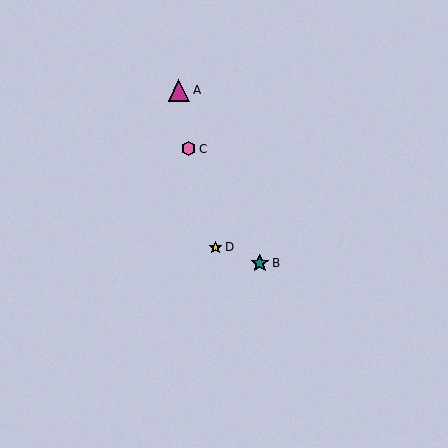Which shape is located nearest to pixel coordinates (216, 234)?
The yellow star (labeled D) at (215, 247) is nearest to that location.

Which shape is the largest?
The magenta triangle (labeled A) is the largest.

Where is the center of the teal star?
The center of the teal star is at (260, 263).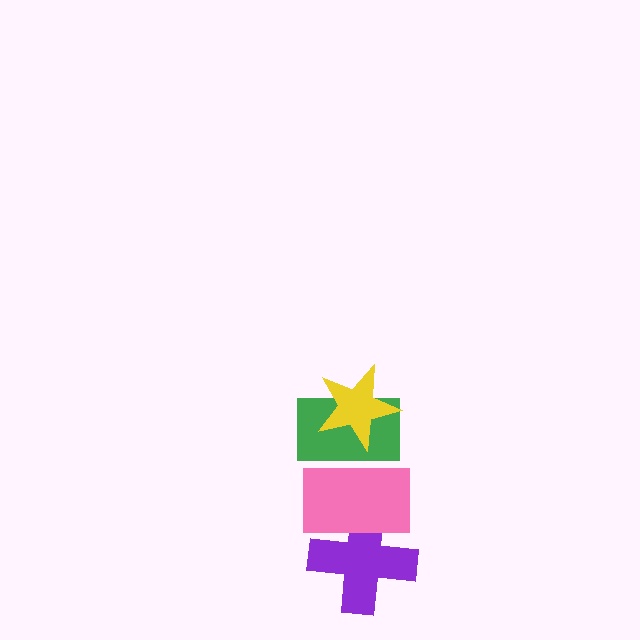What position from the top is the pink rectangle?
The pink rectangle is 3rd from the top.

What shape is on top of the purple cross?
The pink rectangle is on top of the purple cross.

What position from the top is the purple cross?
The purple cross is 4th from the top.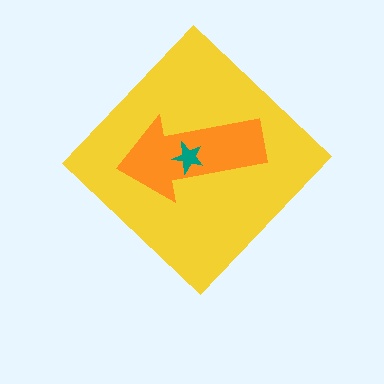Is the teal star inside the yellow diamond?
Yes.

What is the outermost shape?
The yellow diamond.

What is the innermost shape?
The teal star.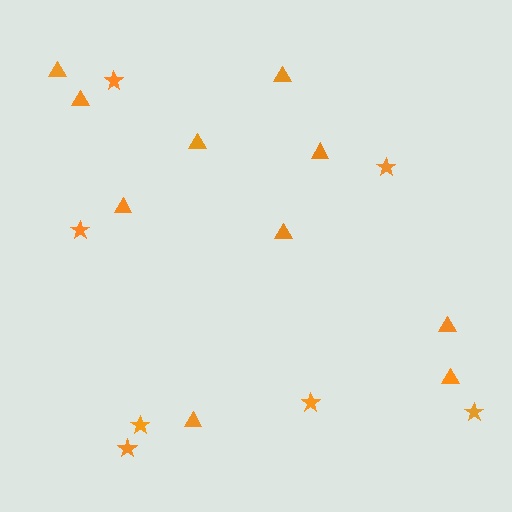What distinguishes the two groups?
There are 2 groups: one group of triangles (10) and one group of stars (7).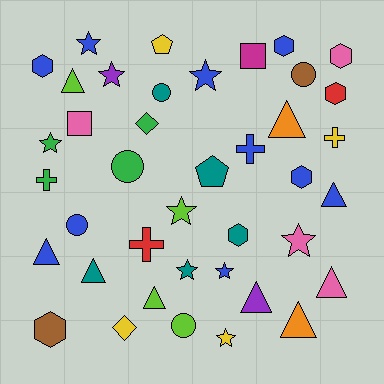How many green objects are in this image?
There are 4 green objects.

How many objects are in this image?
There are 40 objects.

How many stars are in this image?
There are 9 stars.